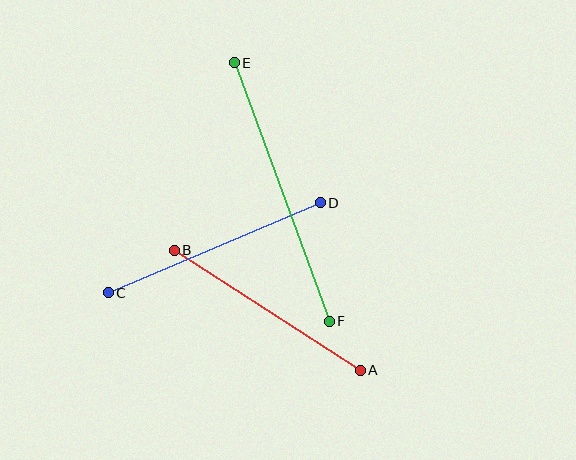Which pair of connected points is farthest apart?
Points E and F are farthest apart.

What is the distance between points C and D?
The distance is approximately 230 pixels.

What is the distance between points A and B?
The distance is approximately 221 pixels.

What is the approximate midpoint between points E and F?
The midpoint is at approximately (282, 192) pixels.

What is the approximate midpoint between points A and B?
The midpoint is at approximately (267, 310) pixels.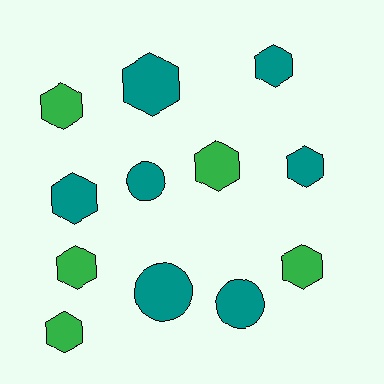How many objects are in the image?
There are 12 objects.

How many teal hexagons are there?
There are 4 teal hexagons.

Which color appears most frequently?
Teal, with 7 objects.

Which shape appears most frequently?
Hexagon, with 9 objects.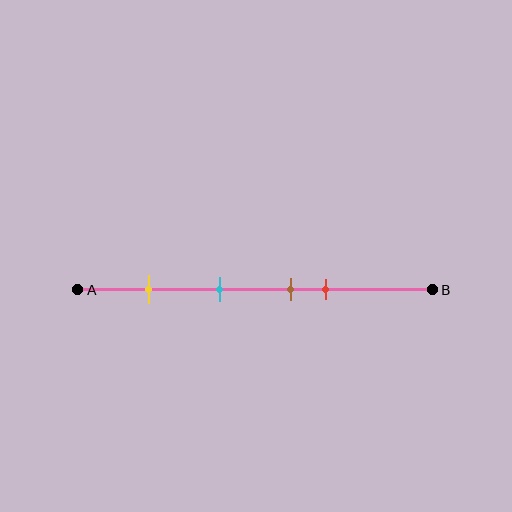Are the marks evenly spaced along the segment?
No, the marks are not evenly spaced.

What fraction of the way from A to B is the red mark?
The red mark is approximately 70% (0.7) of the way from A to B.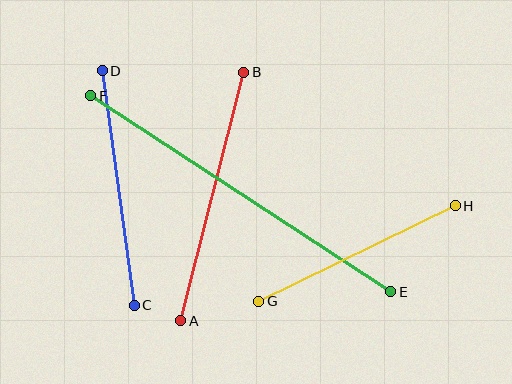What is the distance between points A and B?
The distance is approximately 256 pixels.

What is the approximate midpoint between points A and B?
The midpoint is at approximately (212, 196) pixels.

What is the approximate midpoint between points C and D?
The midpoint is at approximately (118, 188) pixels.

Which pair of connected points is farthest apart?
Points E and F are farthest apart.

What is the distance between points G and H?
The distance is approximately 218 pixels.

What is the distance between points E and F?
The distance is approximately 358 pixels.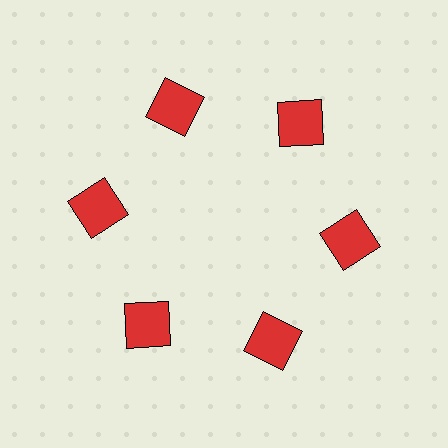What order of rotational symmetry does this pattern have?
This pattern has 6-fold rotational symmetry.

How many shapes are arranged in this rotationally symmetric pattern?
There are 6 shapes, arranged in 6 groups of 1.